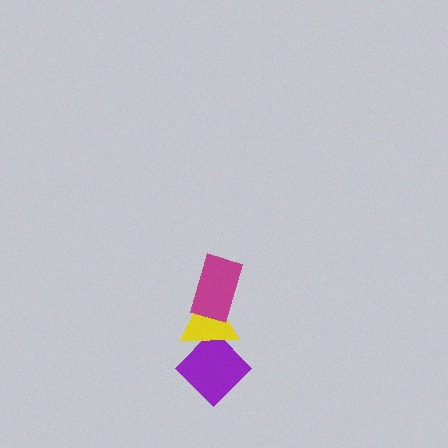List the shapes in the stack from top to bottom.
From top to bottom: the magenta rectangle, the yellow triangle, the purple diamond.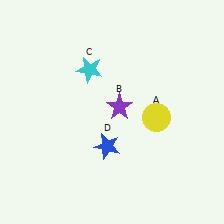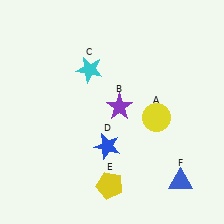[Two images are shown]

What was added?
A yellow pentagon (E), a blue triangle (F) were added in Image 2.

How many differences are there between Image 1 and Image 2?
There are 2 differences between the two images.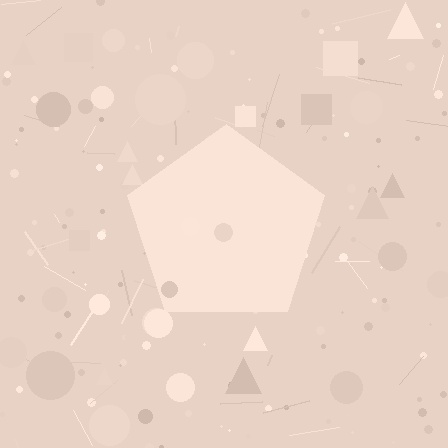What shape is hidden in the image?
A pentagon is hidden in the image.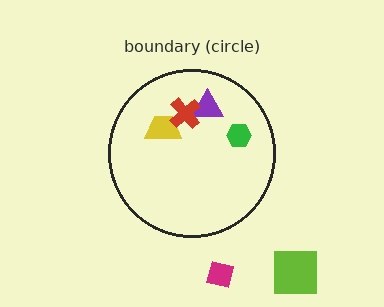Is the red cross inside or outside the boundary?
Inside.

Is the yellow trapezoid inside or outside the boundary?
Inside.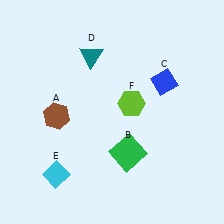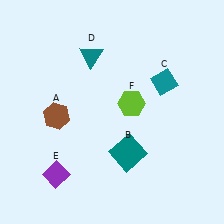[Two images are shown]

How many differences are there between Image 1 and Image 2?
There are 3 differences between the two images.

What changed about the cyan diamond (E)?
In Image 1, E is cyan. In Image 2, it changed to purple.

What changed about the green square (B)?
In Image 1, B is green. In Image 2, it changed to teal.